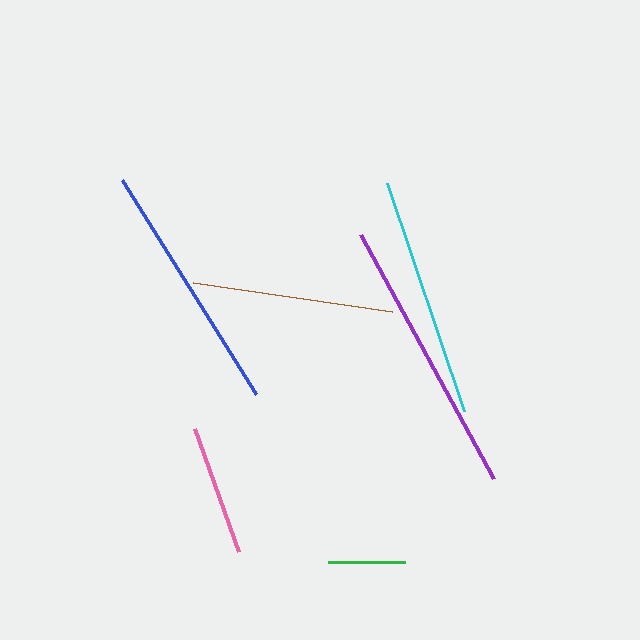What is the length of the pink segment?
The pink segment is approximately 130 pixels long.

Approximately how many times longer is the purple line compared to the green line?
The purple line is approximately 3.6 times the length of the green line.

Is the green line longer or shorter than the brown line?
The brown line is longer than the green line.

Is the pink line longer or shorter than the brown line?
The brown line is longer than the pink line.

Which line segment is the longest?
The purple line is the longest at approximately 277 pixels.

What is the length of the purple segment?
The purple segment is approximately 277 pixels long.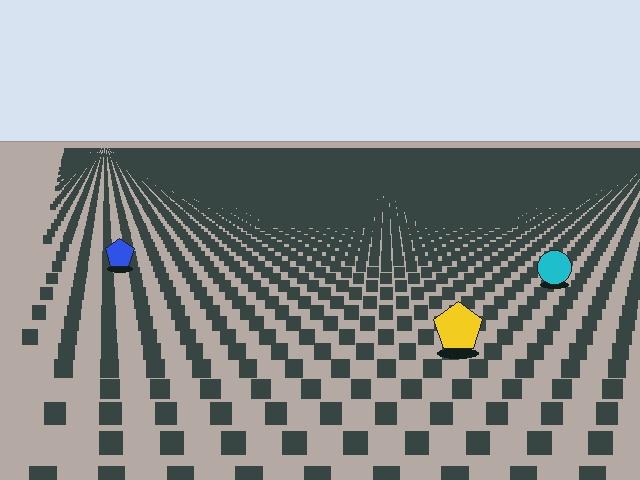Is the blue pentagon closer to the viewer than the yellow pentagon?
No. The yellow pentagon is closer — you can tell from the texture gradient: the ground texture is coarser near it.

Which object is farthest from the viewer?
The blue pentagon is farthest from the viewer. It appears smaller and the ground texture around it is denser.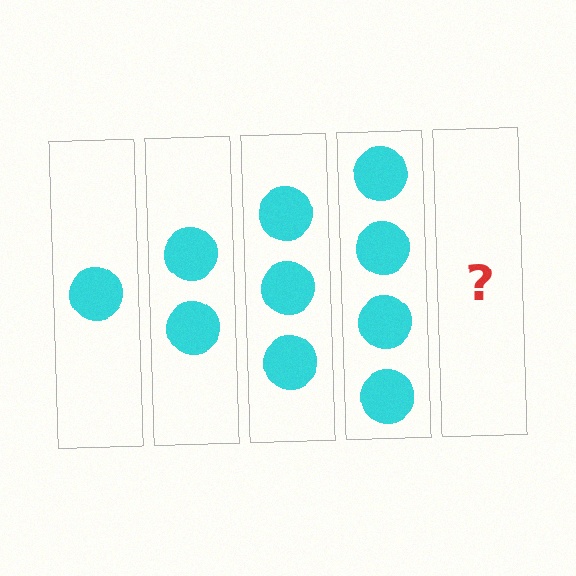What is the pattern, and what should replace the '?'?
The pattern is that each step adds one more circle. The '?' should be 5 circles.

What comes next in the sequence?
The next element should be 5 circles.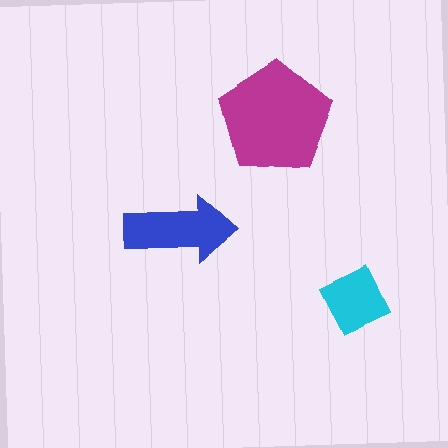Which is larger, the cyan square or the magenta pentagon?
The magenta pentagon.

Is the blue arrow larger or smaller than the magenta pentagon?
Smaller.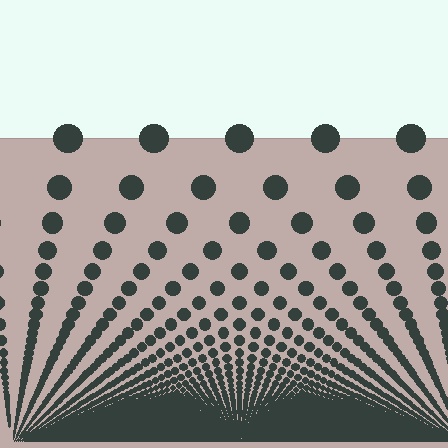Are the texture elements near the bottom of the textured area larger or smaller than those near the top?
Smaller. The gradient is inverted — elements near the bottom are smaller and denser.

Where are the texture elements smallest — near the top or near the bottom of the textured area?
Near the bottom.